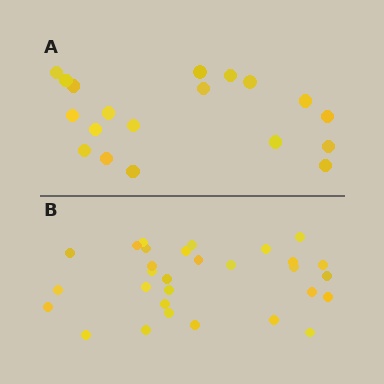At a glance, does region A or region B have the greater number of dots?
Region B (the bottom region) has more dots.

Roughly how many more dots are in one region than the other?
Region B has roughly 12 or so more dots than region A.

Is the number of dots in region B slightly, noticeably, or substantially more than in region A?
Region B has substantially more. The ratio is roughly 1.6 to 1.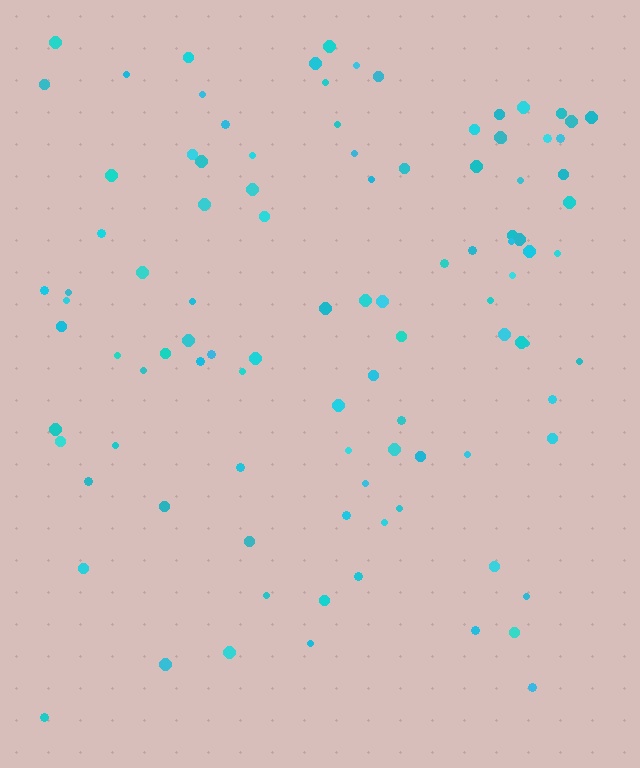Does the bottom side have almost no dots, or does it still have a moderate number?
Still a moderate number, just noticeably fewer than the top.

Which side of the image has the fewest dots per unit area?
The bottom.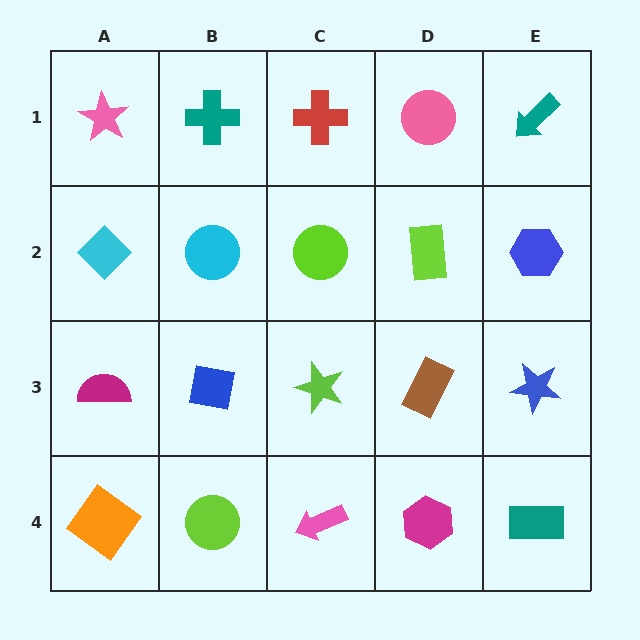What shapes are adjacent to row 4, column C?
A lime star (row 3, column C), a lime circle (row 4, column B), a magenta hexagon (row 4, column D).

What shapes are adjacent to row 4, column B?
A blue square (row 3, column B), an orange diamond (row 4, column A), a pink arrow (row 4, column C).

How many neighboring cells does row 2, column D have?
4.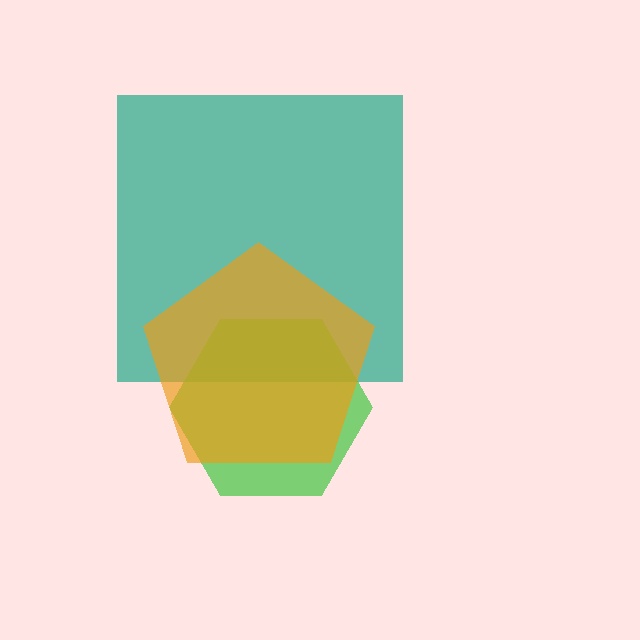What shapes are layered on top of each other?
The layered shapes are: a teal square, a green hexagon, an orange pentagon.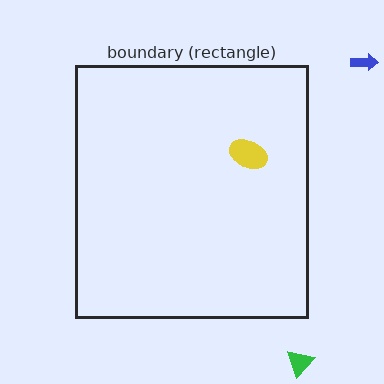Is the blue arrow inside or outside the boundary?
Outside.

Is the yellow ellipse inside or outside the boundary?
Inside.